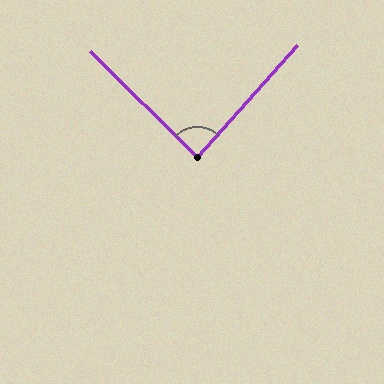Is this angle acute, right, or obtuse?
It is approximately a right angle.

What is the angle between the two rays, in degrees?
Approximately 87 degrees.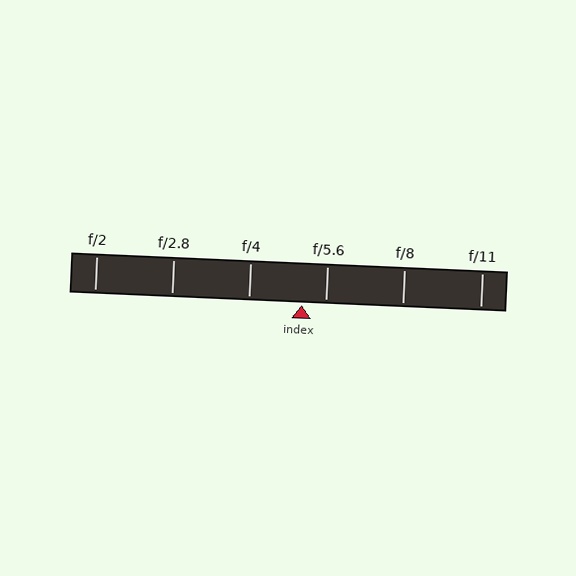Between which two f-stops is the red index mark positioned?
The index mark is between f/4 and f/5.6.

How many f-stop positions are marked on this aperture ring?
There are 6 f-stop positions marked.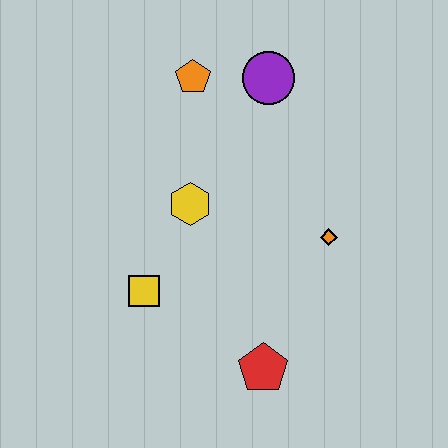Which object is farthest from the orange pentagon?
The red pentagon is farthest from the orange pentagon.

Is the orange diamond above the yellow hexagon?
No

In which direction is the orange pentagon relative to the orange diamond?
The orange pentagon is above the orange diamond.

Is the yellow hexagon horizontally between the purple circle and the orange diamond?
No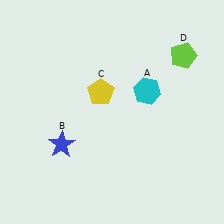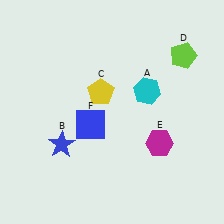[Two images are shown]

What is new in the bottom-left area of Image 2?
A blue square (F) was added in the bottom-left area of Image 2.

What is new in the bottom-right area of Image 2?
A magenta hexagon (E) was added in the bottom-right area of Image 2.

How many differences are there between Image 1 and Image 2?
There are 2 differences between the two images.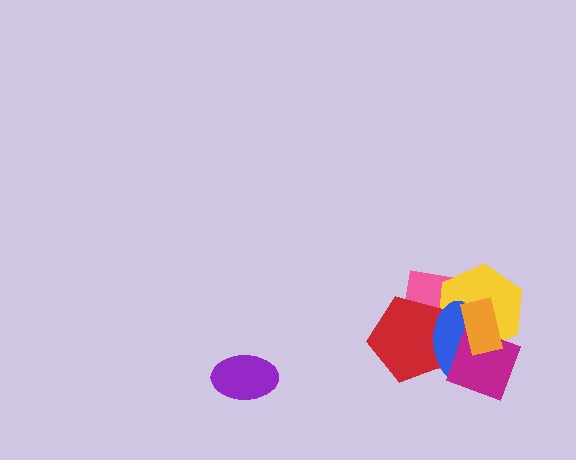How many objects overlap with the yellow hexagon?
5 objects overlap with the yellow hexagon.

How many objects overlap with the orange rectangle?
4 objects overlap with the orange rectangle.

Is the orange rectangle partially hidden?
No, no other shape covers it.